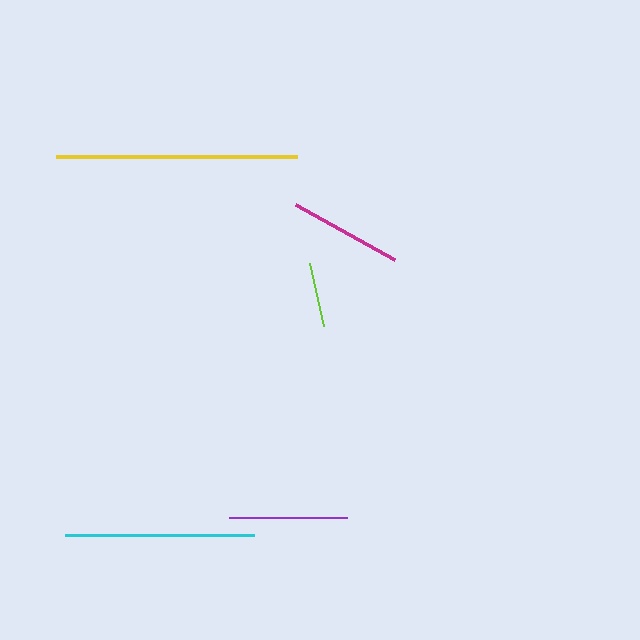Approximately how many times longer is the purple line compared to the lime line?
The purple line is approximately 1.8 times the length of the lime line.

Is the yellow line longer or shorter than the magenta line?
The yellow line is longer than the magenta line.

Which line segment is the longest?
The yellow line is the longest at approximately 241 pixels.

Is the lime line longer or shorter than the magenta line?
The magenta line is longer than the lime line.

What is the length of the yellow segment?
The yellow segment is approximately 241 pixels long.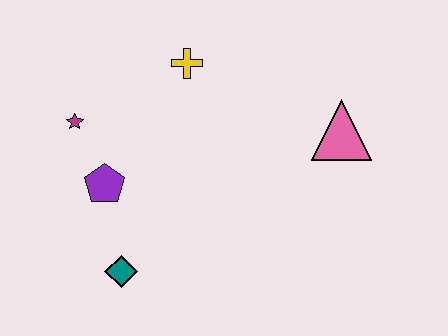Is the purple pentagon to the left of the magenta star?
No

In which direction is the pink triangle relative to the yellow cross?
The pink triangle is to the right of the yellow cross.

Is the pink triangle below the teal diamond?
No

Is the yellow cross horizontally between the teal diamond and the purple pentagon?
No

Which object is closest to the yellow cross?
The magenta star is closest to the yellow cross.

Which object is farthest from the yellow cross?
The teal diamond is farthest from the yellow cross.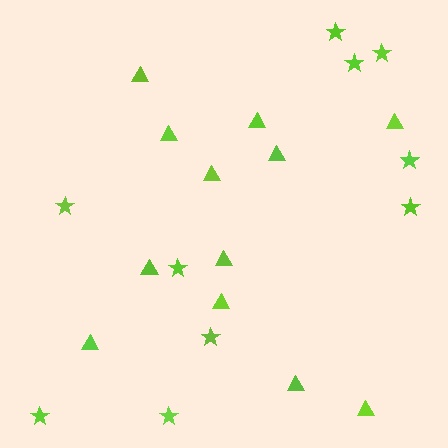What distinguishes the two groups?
There are 2 groups: one group of triangles (12) and one group of stars (10).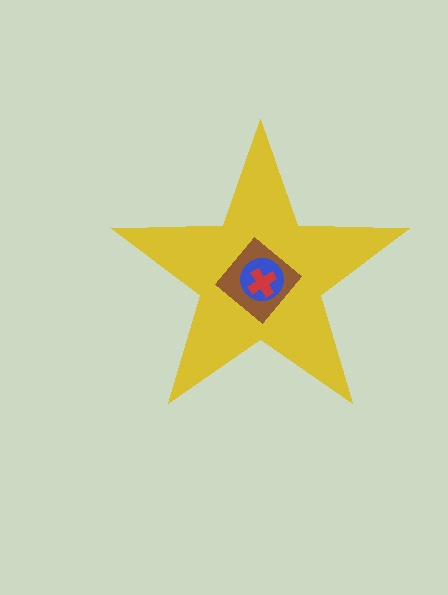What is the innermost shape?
The red cross.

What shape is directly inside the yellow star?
The brown diamond.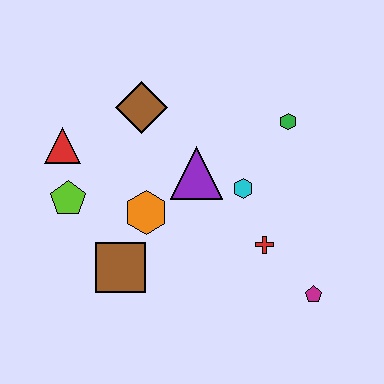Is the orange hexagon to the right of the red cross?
No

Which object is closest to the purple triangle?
The cyan hexagon is closest to the purple triangle.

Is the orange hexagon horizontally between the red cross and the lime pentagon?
Yes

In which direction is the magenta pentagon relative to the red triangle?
The magenta pentagon is to the right of the red triangle.